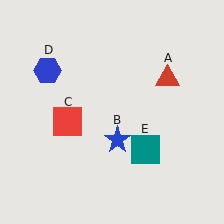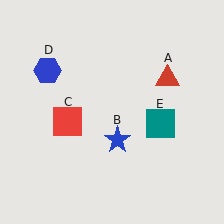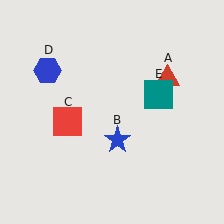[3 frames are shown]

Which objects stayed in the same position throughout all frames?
Red triangle (object A) and blue star (object B) and red square (object C) and blue hexagon (object D) remained stationary.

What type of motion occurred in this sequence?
The teal square (object E) rotated counterclockwise around the center of the scene.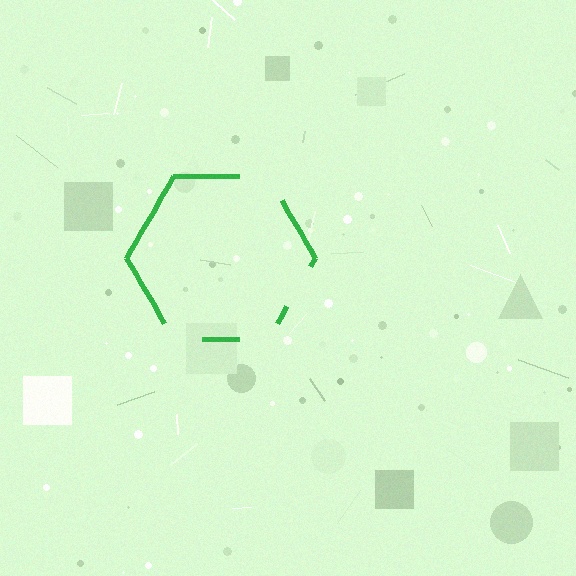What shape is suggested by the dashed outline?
The dashed outline suggests a hexagon.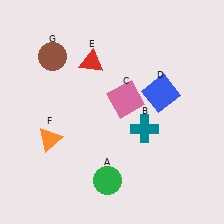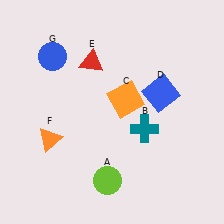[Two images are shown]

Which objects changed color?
A changed from green to lime. C changed from pink to orange. G changed from brown to blue.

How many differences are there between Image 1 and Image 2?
There are 3 differences between the two images.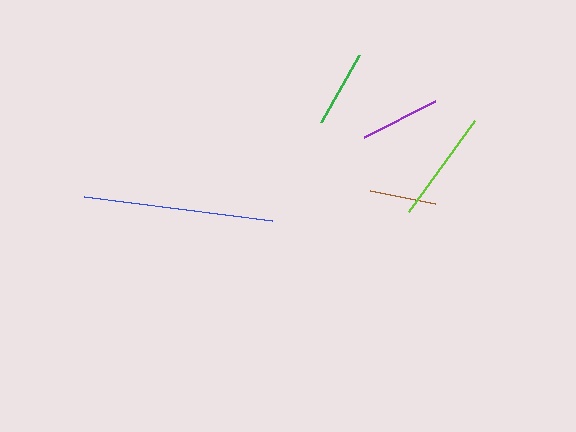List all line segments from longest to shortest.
From longest to shortest: blue, lime, purple, green, brown.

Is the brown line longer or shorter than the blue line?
The blue line is longer than the brown line.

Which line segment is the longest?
The blue line is the longest at approximately 189 pixels.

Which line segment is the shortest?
The brown line is the shortest at approximately 66 pixels.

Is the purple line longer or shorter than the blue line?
The blue line is longer than the purple line.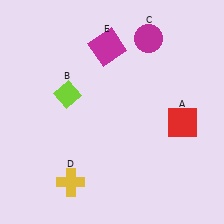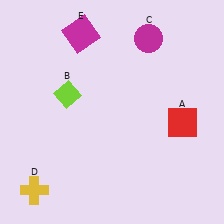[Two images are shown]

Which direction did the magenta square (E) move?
The magenta square (E) moved left.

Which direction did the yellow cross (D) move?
The yellow cross (D) moved left.